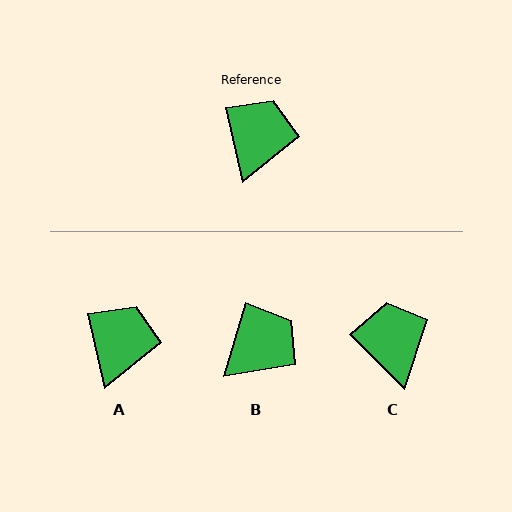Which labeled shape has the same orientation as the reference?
A.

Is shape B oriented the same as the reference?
No, it is off by about 30 degrees.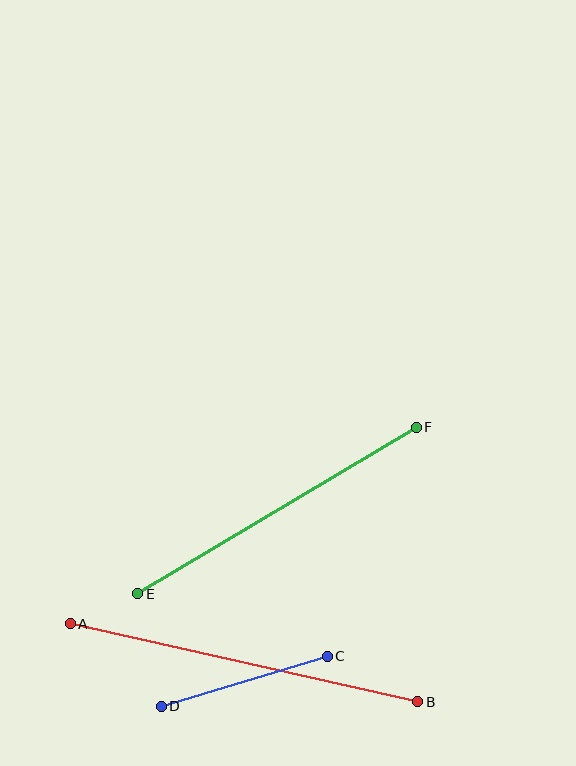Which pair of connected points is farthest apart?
Points A and B are farthest apart.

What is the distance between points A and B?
The distance is approximately 356 pixels.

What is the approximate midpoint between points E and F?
The midpoint is at approximately (277, 510) pixels.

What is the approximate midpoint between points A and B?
The midpoint is at approximately (244, 663) pixels.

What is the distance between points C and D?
The distance is approximately 174 pixels.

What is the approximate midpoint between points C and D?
The midpoint is at approximately (244, 681) pixels.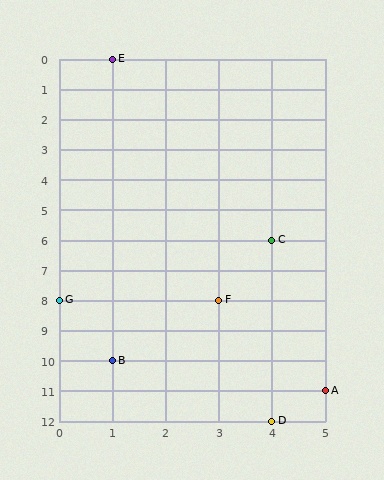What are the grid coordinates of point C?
Point C is at grid coordinates (4, 6).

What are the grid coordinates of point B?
Point B is at grid coordinates (1, 10).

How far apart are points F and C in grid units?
Points F and C are 1 column and 2 rows apart (about 2.2 grid units diagonally).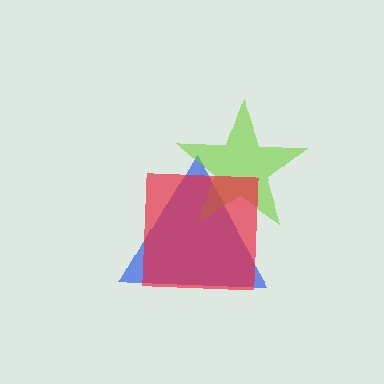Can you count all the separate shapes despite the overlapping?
Yes, there are 3 separate shapes.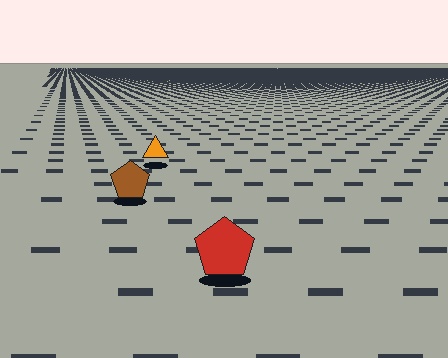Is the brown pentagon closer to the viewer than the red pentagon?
No. The red pentagon is closer — you can tell from the texture gradient: the ground texture is coarser near it.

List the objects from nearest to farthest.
From nearest to farthest: the red pentagon, the brown pentagon, the orange triangle.